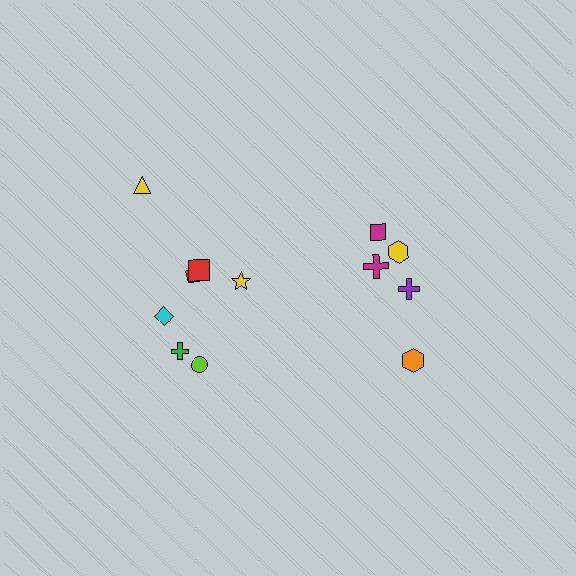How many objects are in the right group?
There are 5 objects.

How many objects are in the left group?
There are 7 objects.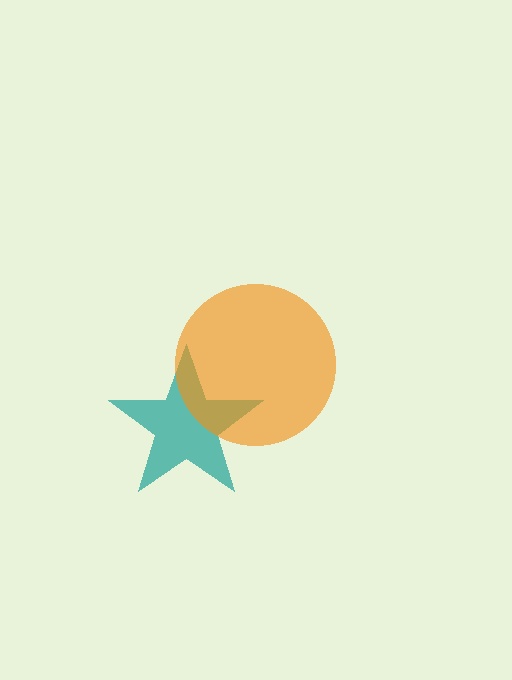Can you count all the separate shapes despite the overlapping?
Yes, there are 2 separate shapes.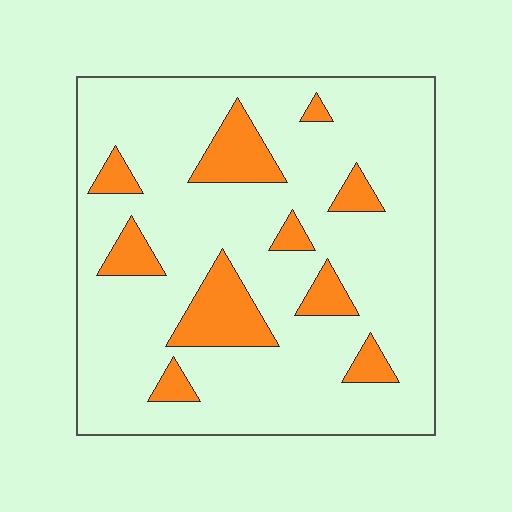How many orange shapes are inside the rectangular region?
10.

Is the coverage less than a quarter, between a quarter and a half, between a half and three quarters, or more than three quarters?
Less than a quarter.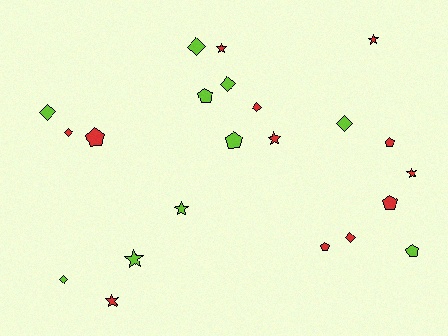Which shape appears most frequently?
Diamond, with 8 objects.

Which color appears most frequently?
Red, with 12 objects.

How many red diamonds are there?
There are 3 red diamonds.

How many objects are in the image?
There are 22 objects.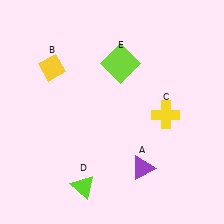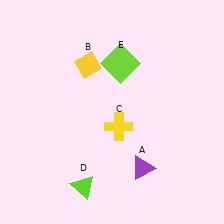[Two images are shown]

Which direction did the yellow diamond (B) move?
The yellow diamond (B) moved right.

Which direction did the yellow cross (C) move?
The yellow cross (C) moved left.